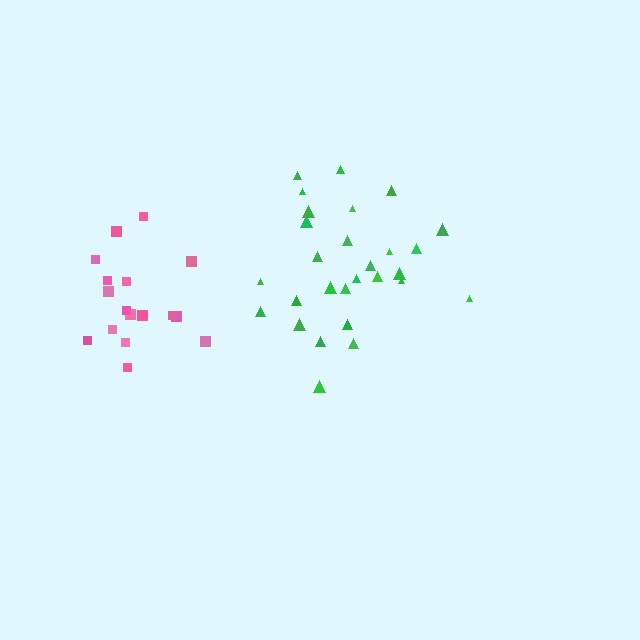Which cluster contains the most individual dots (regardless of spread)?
Green (28).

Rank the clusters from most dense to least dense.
pink, green.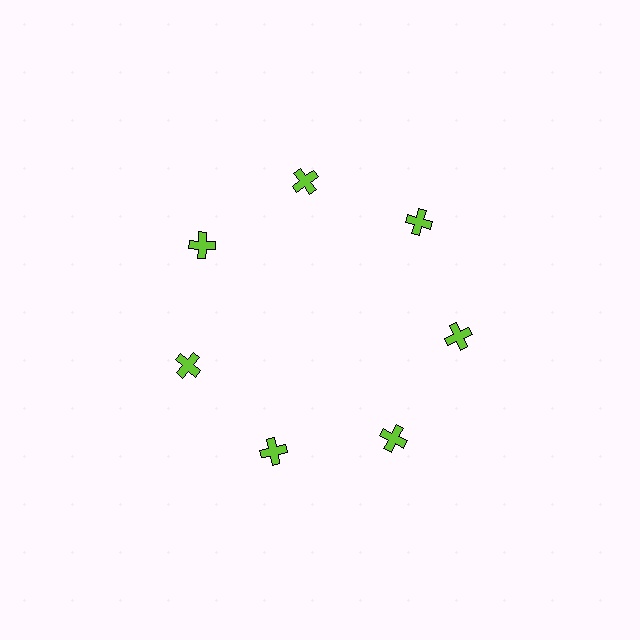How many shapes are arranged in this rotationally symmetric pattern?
There are 7 shapes, arranged in 7 groups of 1.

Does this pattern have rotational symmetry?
Yes, this pattern has 7-fold rotational symmetry. It looks the same after rotating 51 degrees around the center.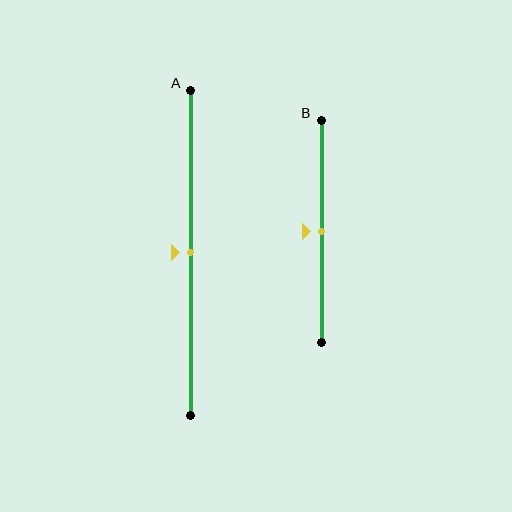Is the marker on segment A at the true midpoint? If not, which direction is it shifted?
Yes, the marker on segment A is at the true midpoint.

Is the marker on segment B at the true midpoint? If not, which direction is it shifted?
Yes, the marker on segment B is at the true midpoint.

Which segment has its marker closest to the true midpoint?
Segment A has its marker closest to the true midpoint.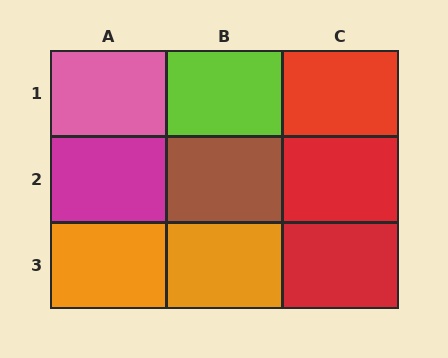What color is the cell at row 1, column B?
Lime.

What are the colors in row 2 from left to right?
Magenta, brown, red.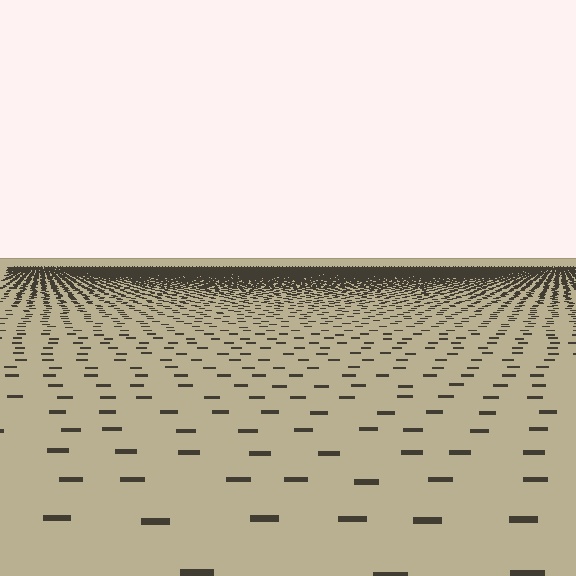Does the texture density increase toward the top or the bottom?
Density increases toward the top.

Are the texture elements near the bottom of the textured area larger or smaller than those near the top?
Larger. Near the bottom, elements are closer to the viewer and appear at a bigger on-screen size.